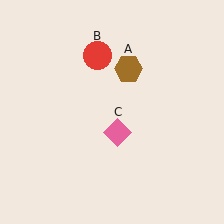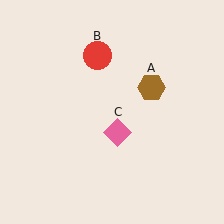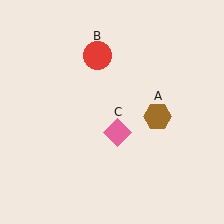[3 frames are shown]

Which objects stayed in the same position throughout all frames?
Red circle (object B) and pink diamond (object C) remained stationary.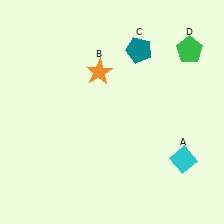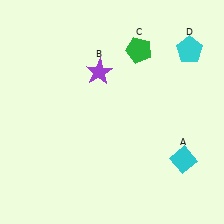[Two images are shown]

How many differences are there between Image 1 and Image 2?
There are 3 differences between the two images.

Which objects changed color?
B changed from orange to purple. C changed from teal to green. D changed from green to cyan.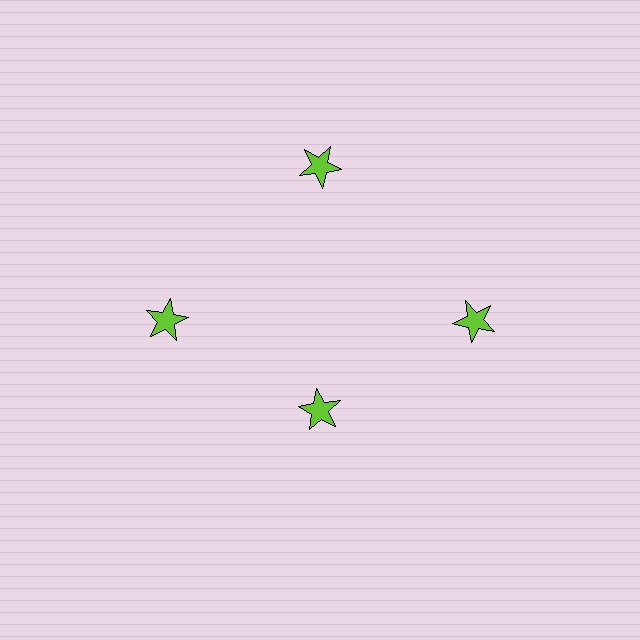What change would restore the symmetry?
The symmetry would be restored by moving it outward, back onto the ring so that all 4 stars sit at equal angles and equal distance from the center.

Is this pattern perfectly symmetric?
No. The 4 lime stars are arranged in a ring, but one element near the 6 o'clock position is pulled inward toward the center, breaking the 4-fold rotational symmetry.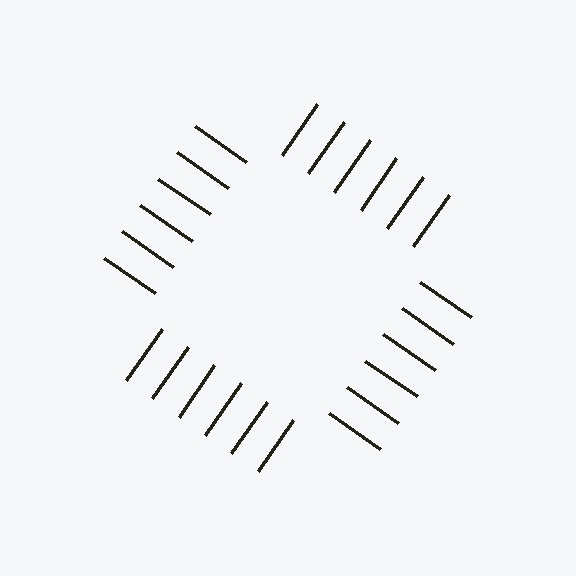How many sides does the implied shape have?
4 sides — the line-ends trace a square.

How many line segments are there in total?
24 — 6 along each of the 4 edges.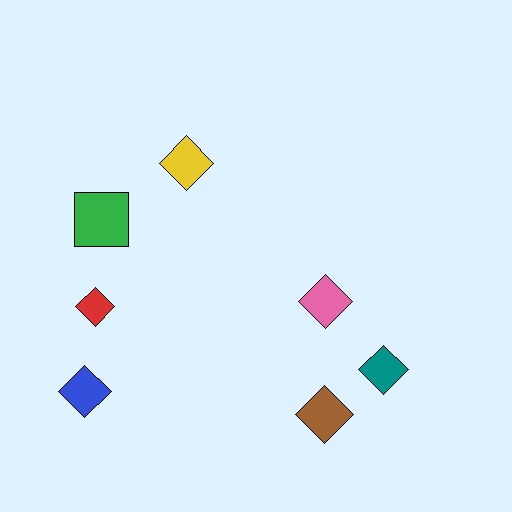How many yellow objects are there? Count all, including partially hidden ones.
There is 1 yellow object.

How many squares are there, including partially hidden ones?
There is 1 square.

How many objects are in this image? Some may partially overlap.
There are 7 objects.